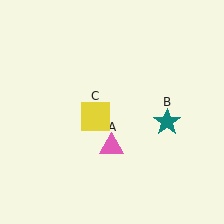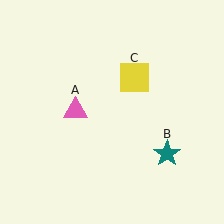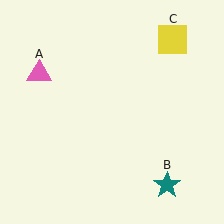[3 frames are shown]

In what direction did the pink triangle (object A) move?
The pink triangle (object A) moved up and to the left.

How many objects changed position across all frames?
3 objects changed position: pink triangle (object A), teal star (object B), yellow square (object C).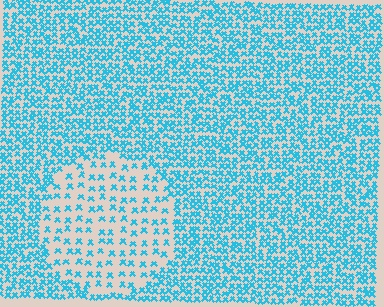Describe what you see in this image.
The image contains small cyan elements arranged at two different densities. A circle-shaped region is visible where the elements are less densely packed than the surrounding area.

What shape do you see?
I see a circle.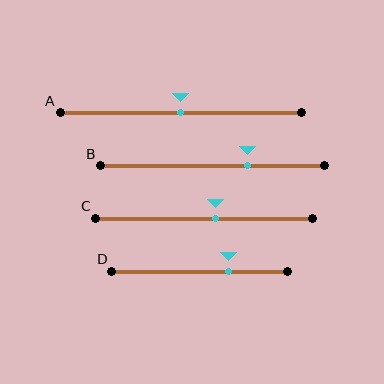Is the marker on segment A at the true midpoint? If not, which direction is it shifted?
Yes, the marker on segment A is at the true midpoint.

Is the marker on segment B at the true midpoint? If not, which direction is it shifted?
No, the marker on segment B is shifted to the right by about 16% of the segment length.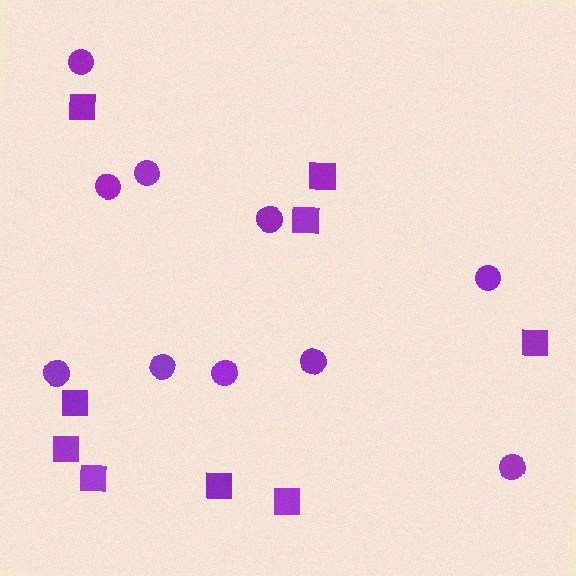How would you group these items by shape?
There are 2 groups: one group of circles (10) and one group of squares (9).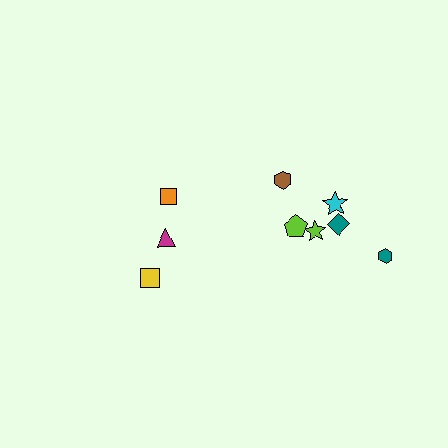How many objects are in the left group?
There are 3 objects.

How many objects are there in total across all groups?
There are 9 objects.